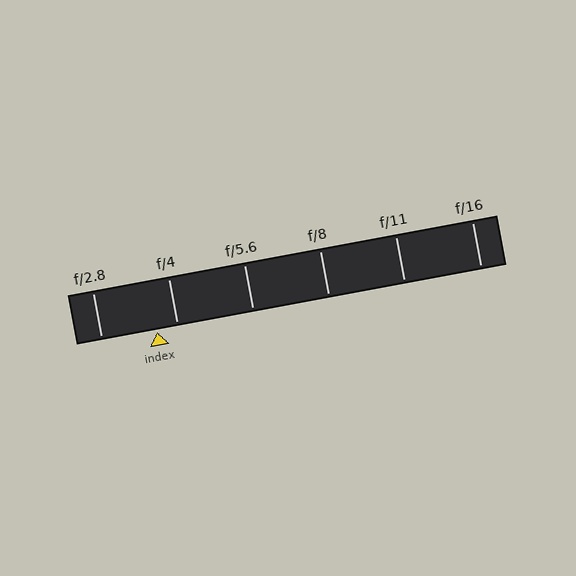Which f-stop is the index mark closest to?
The index mark is closest to f/4.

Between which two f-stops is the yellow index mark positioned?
The index mark is between f/2.8 and f/4.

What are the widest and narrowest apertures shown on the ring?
The widest aperture shown is f/2.8 and the narrowest is f/16.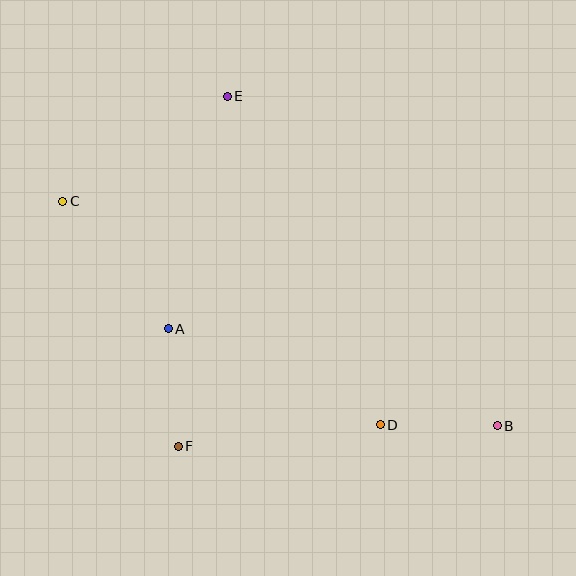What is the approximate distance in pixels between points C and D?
The distance between C and D is approximately 388 pixels.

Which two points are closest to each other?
Points B and D are closest to each other.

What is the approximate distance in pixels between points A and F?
The distance between A and F is approximately 118 pixels.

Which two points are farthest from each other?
Points B and C are farthest from each other.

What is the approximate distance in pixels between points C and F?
The distance between C and F is approximately 271 pixels.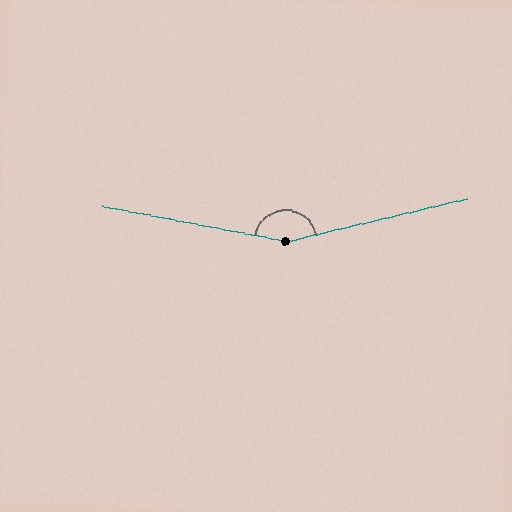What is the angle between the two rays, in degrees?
Approximately 156 degrees.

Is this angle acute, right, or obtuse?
It is obtuse.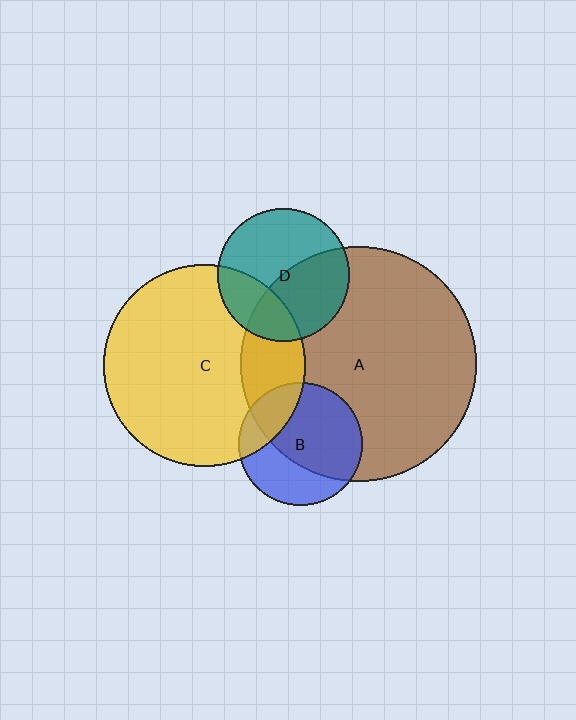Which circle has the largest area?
Circle A (brown).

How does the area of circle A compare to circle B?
Approximately 3.6 times.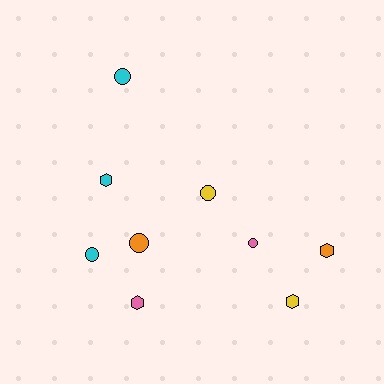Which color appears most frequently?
Cyan, with 3 objects.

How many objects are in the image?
There are 9 objects.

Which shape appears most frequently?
Circle, with 5 objects.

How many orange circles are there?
There is 1 orange circle.